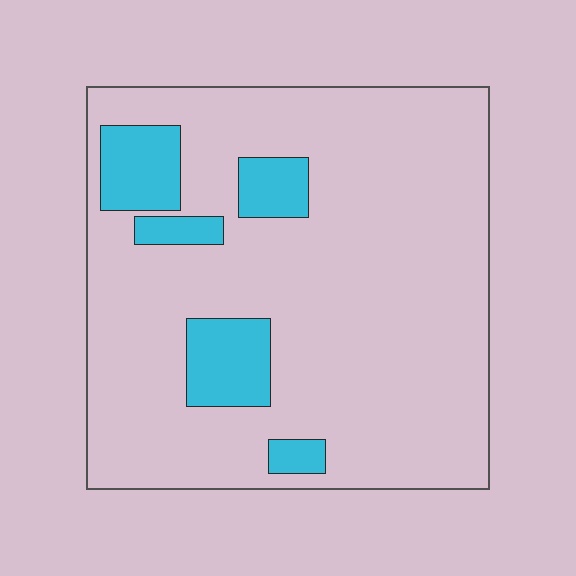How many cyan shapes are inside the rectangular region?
5.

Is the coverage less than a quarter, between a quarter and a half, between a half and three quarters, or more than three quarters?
Less than a quarter.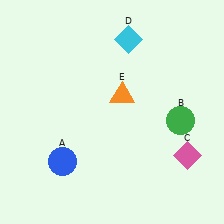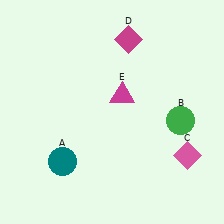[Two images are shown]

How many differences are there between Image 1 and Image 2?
There are 3 differences between the two images.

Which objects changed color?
A changed from blue to teal. D changed from cyan to magenta. E changed from orange to magenta.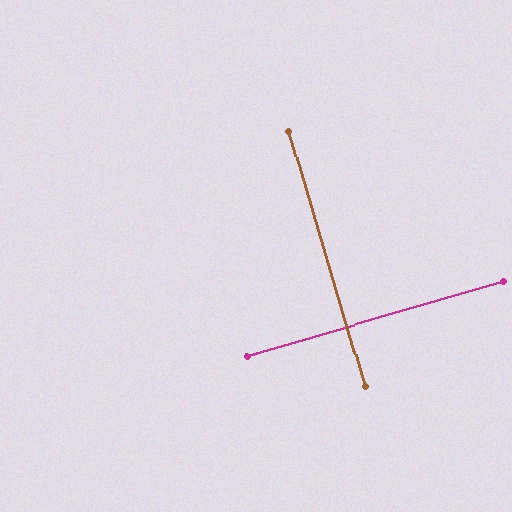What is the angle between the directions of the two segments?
Approximately 89 degrees.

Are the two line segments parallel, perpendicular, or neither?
Perpendicular — they meet at approximately 89°.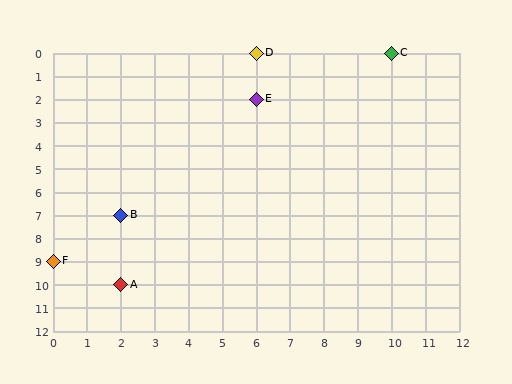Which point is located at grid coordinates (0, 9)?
Point F is at (0, 9).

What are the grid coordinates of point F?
Point F is at grid coordinates (0, 9).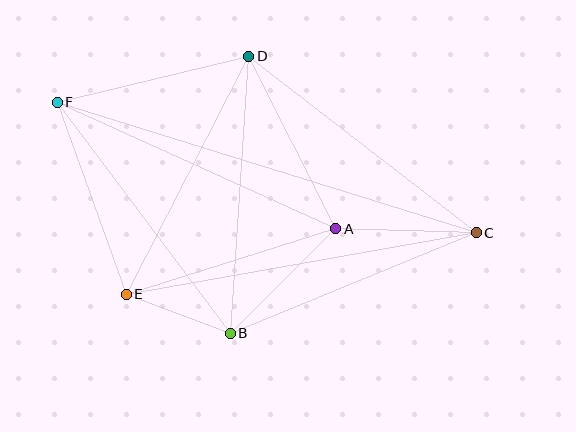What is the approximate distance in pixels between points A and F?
The distance between A and F is approximately 305 pixels.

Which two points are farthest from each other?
Points C and F are farthest from each other.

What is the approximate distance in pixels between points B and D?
The distance between B and D is approximately 277 pixels.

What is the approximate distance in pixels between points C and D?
The distance between C and D is approximately 288 pixels.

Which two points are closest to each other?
Points B and E are closest to each other.